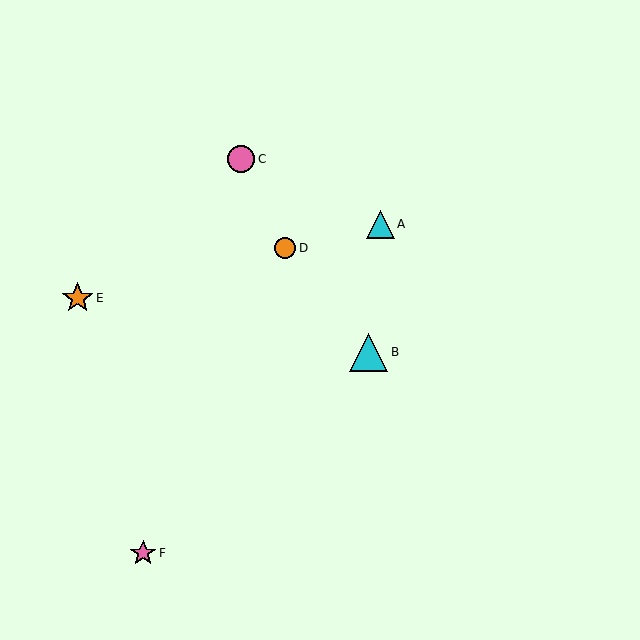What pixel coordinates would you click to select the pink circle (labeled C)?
Click at (241, 159) to select the pink circle C.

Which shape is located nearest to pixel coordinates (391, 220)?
The cyan triangle (labeled A) at (381, 224) is nearest to that location.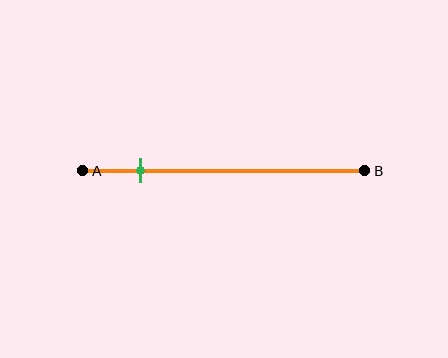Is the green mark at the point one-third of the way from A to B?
No, the mark is at about 20% from A, not at the 33% one-third point.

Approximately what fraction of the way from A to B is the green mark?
The green mark is approximately 20% of the way from A to B.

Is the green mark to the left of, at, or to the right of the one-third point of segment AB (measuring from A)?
The green mark is to the left of the one-third point of segment AB.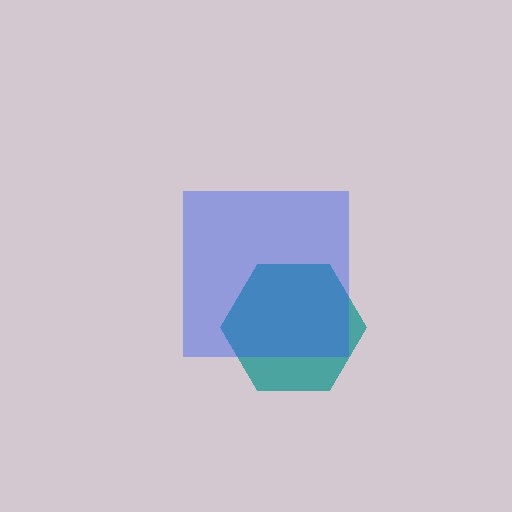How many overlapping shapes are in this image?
There are 2 overlapping shapes in the image.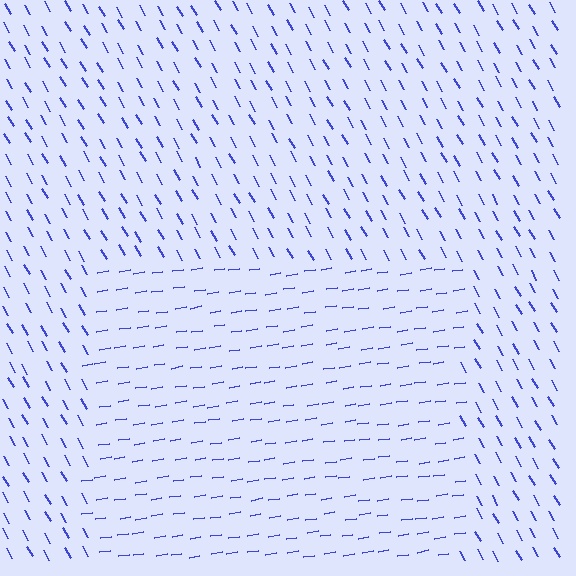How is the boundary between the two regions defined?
The boundary is defined purely by a change in line orientation (approximately 69 degrees difference). All lines are the same color and thickness.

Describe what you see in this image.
The image is filled with small blue line segments. A rectangle region in the image has lines oriented differently from the surrounding lines, creating a visible texture boundary.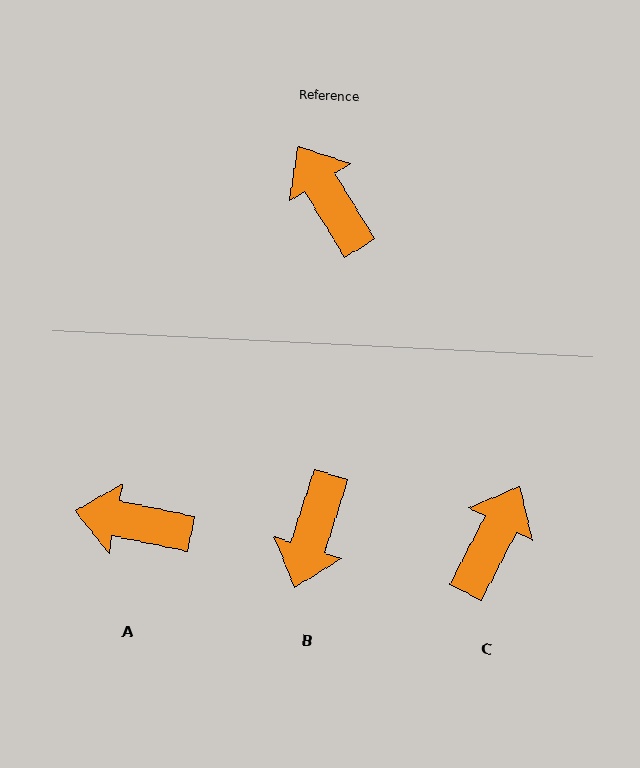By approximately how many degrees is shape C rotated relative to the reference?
Approximately 58 degrees clockwise.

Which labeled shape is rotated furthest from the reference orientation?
B, about 131 degrees away.